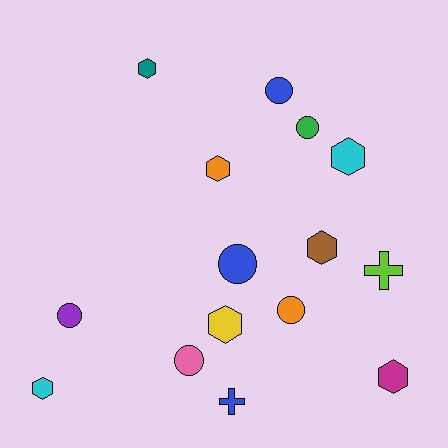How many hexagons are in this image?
There are 7 hexagons.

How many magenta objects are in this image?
There is 1 magenta object.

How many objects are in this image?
There are 15 objects.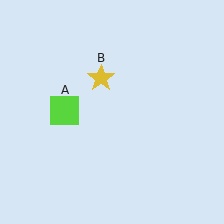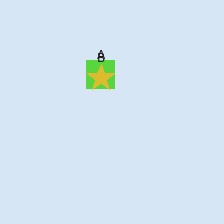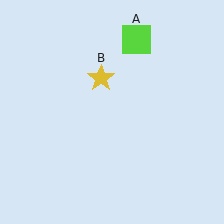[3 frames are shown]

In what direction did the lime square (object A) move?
The lime square (object A) moved up and to the right.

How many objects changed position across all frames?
1 object changed position: lime square (object A).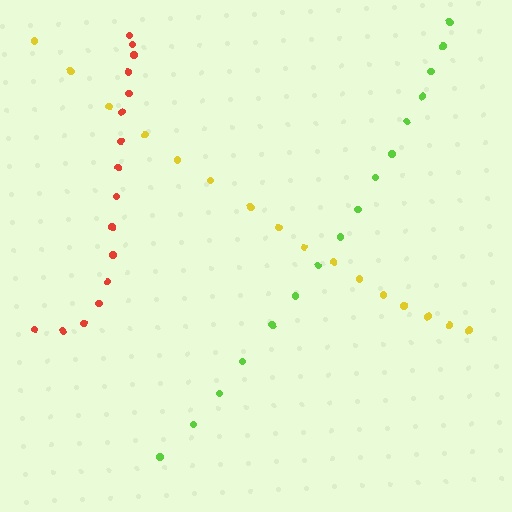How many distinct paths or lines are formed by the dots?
There are 3 distinct paths.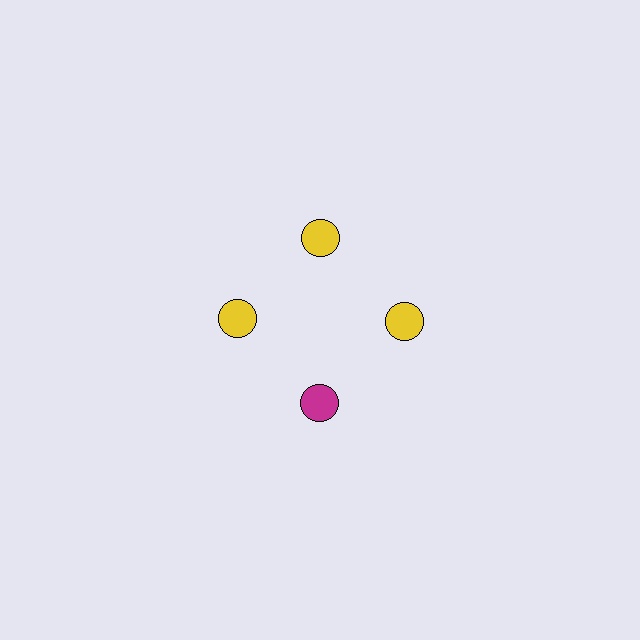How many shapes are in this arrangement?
There are 4 shapes arranged in a ring pattern.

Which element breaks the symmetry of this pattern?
The magenta circle at roughly the 6 o'clock position breaks the symmetry. All other shapes are yellow circles.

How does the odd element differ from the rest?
It has a different color: magenta instead of yellow.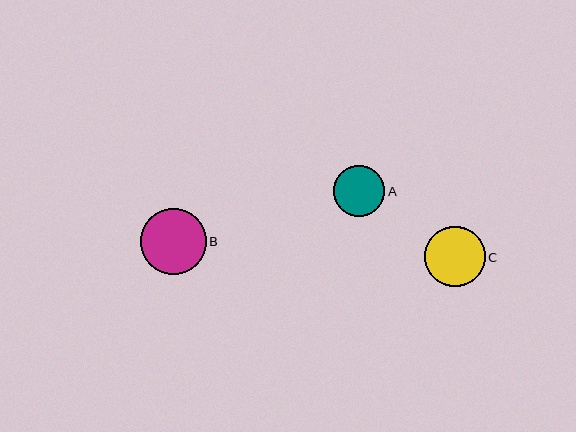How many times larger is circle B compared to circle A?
Circle B is approximately 1.3 times the size of circle A.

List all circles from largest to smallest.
From largest to smallest: B, C, A.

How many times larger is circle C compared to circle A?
Circle C is approximately 1.2 times the size of circle A.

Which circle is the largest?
Circle B is the largest with a size of approximately 65 pixels.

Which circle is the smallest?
Circle A is the smallest with a size of approximately 51 pixels.